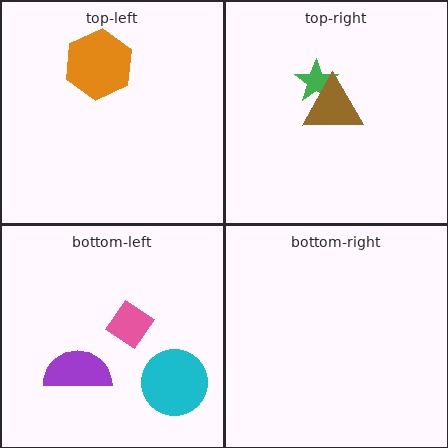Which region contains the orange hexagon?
The top-left region.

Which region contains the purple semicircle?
The bottom-left region.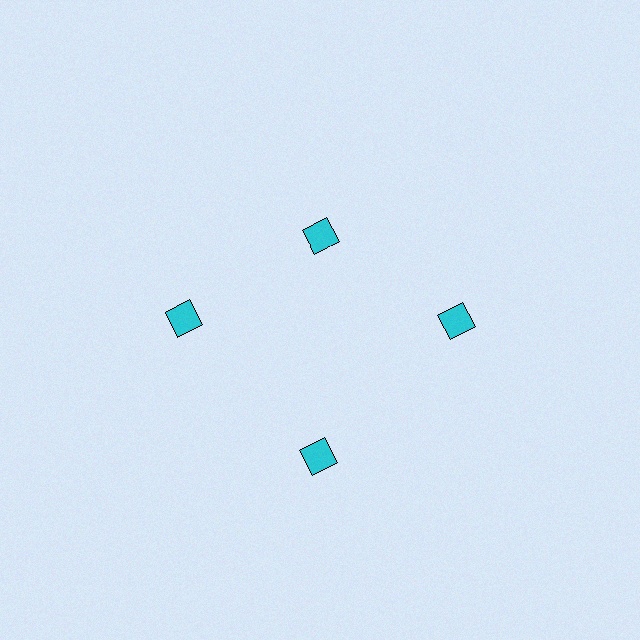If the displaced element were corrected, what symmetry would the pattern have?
It would have 4-fold rotational symmetry — the pattern would map onto itself every 90 degrees.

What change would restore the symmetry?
The symmetry would be restored by moving it outward, back onto the ring so that all 4 diamonds sit at equal angles and equal distance from the center.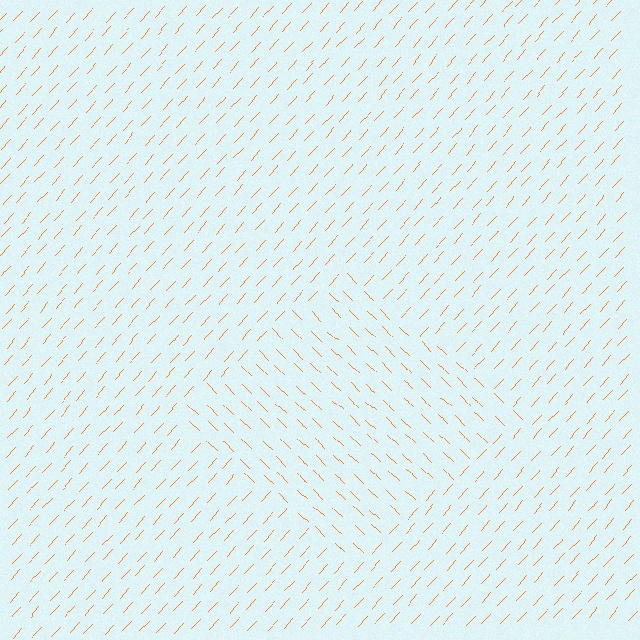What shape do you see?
I see a diamond.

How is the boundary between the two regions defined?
The boundary is defined purely by a change in line orientation (approximately 88 degrees difference). All lines are the same color and thickness.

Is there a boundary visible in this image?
Yes, there is a texture boundary formed by a change in line orientation.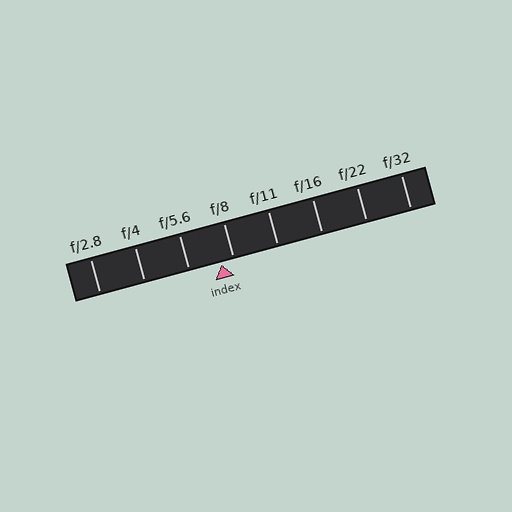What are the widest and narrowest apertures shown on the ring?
The widest aperture shown is f/2.8 and the narrowest is f/32.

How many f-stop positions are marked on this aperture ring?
There are 8 f-stop positions marked.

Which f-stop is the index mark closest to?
The index mark is closest to f/8.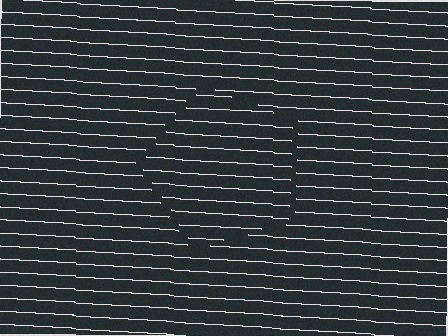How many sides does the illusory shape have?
5 sides — the line-ends trace a pentagon.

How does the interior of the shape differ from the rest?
The interior of the shape contains the same grating, shifted by half a period — the contour is defined by the phase discontinuity where line-ends from the inner and outer gratings abut.